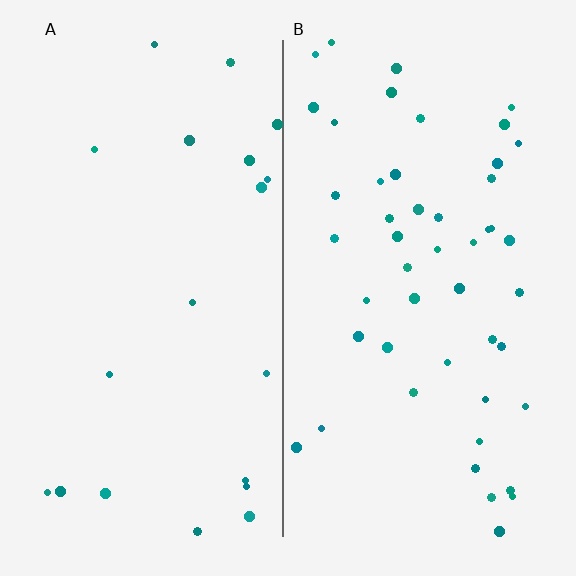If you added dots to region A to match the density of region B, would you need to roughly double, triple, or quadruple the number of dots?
Approximately double.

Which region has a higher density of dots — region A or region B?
B (the right).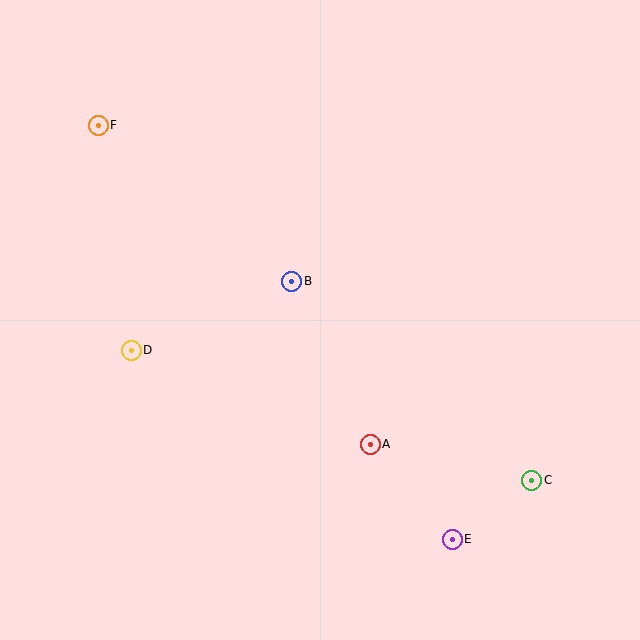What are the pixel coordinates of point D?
Point D is at (131, 350).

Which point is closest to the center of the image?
Point B at (292, 281) is closest to the center.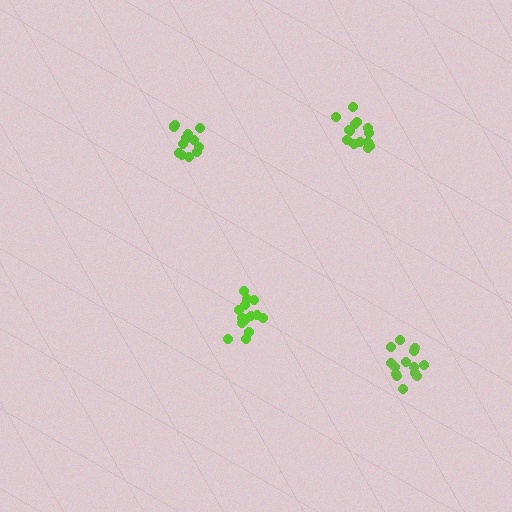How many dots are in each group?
Group 1: 14 dots, Group 2: 15 dots, Group 3: 14 dots, Group 4: 12 dots (55 total).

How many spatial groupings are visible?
There are 4 spatial groupings.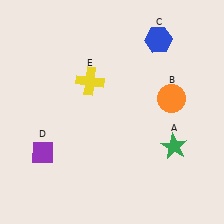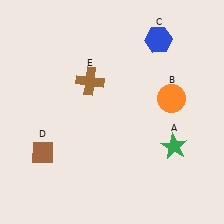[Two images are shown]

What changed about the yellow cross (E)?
In Image 1, E is yellow. In Image 2, it changed to brown.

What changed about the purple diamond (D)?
In Image 1, D is purple. In Image 2, it changed to brown.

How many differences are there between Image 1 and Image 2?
There are 2 differences between the two images.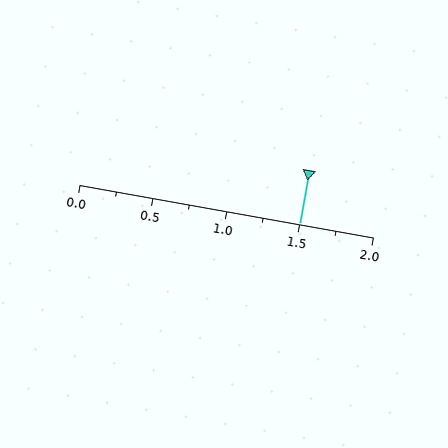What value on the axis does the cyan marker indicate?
The marker indicates approximately 1.5.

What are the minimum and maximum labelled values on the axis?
The axis runs from 0.0 to 2.0.